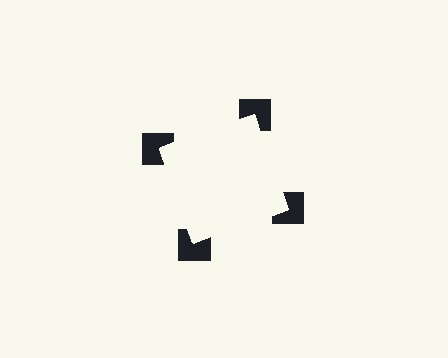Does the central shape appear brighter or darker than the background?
It typically appears slightly brighter than the background, even though no actual brightness change is drawn.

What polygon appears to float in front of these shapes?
An illusory square — its edges are inferred from the aligned wedge cuts in the notched squares, not physically drawn.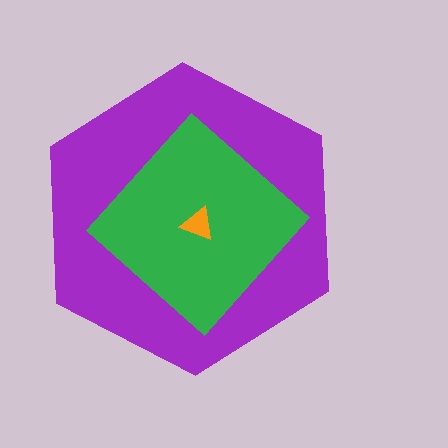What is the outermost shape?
The purple hexagon.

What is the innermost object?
The orange triangle.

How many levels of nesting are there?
3.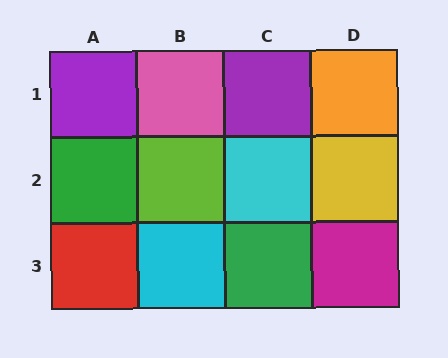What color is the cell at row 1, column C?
Purple.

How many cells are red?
1 cell is red.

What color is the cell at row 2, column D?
Yellow.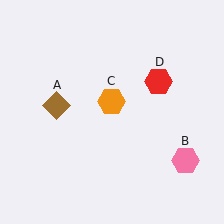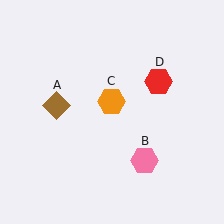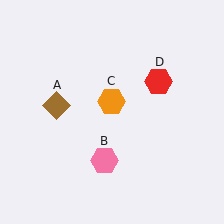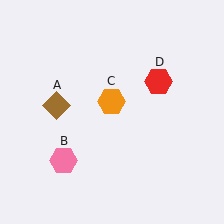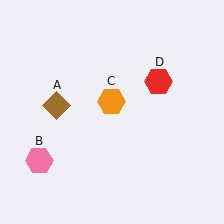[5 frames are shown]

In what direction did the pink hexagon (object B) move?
The pink hexagon (object B) moved left.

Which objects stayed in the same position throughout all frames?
Brown diamond (object A) and orange hexagon (object C) and red hexagon (object D) remained stationary.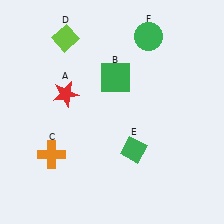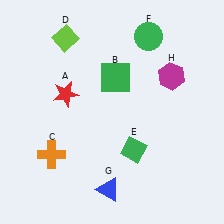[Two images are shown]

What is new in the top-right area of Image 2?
A magenta hexagon (H) was added in the top-right area of Image 2.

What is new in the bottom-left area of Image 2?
A blue triangle (G) was added in the bottom-left area of Image 2.